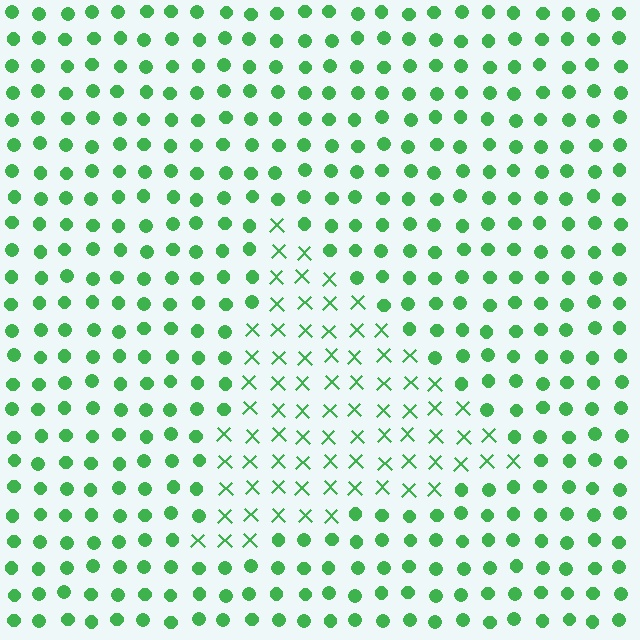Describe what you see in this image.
The image is filled with small green elements arranged in a uniform grid. A triangle-shaped region contains X marks, while the surrounding area contains circles. The boundary is defined purely by the change in element shape.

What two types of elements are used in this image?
The image uses X marks inside the triangle region and circles outside it.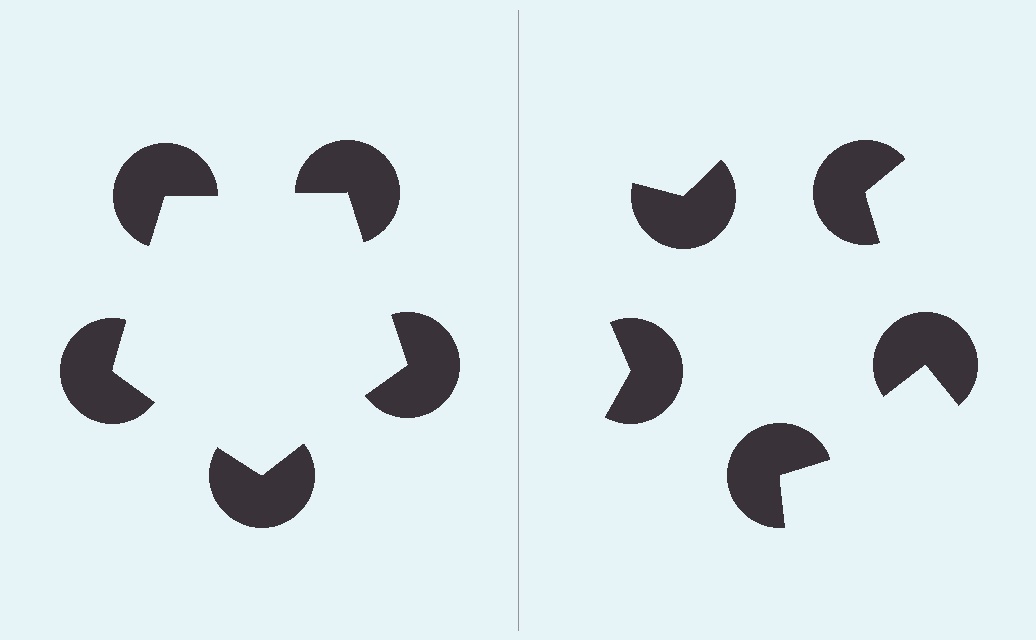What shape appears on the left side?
An illusory pentagon.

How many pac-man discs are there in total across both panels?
10 — 5 on each side.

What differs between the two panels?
The pac-man discs are positioned identically on both sides; only the wedge orientations differ. On the left they align to a pentagon; on the right they are misaligned.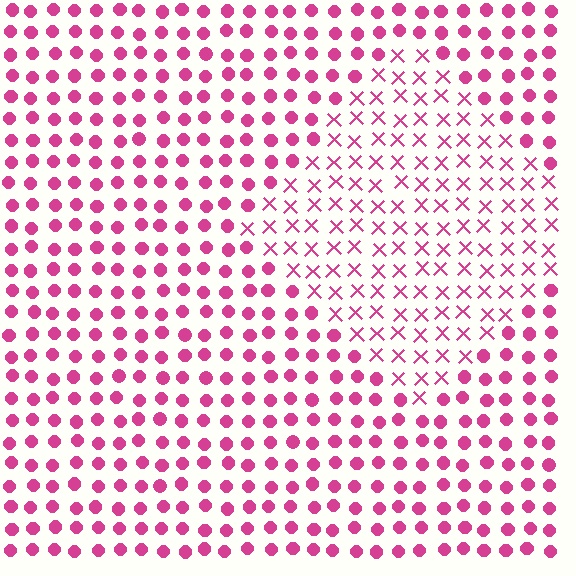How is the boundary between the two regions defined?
The boundary is defined by a change in element shape: X marks inside vs. circles outside. All elements share the same color and spacing.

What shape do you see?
I see a diamond.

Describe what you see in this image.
The image is filled with small magenta elements arranged in a uniform grid. A diamond-shaped region contains X marks, while the surrounding area contains circles. The boundary is defined purely by the change in element shape.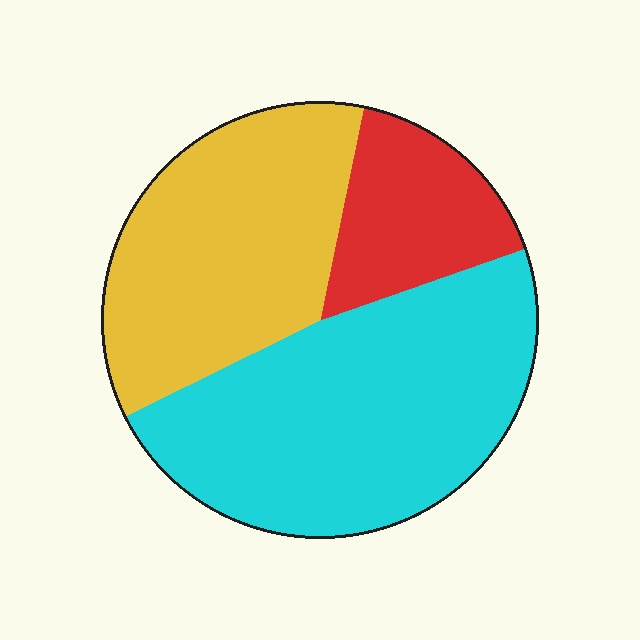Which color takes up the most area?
Cyan, at roughly 50%.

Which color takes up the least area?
Red, at roughly 15%.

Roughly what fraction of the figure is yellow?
Yellow takes up between a third and a half of the figure.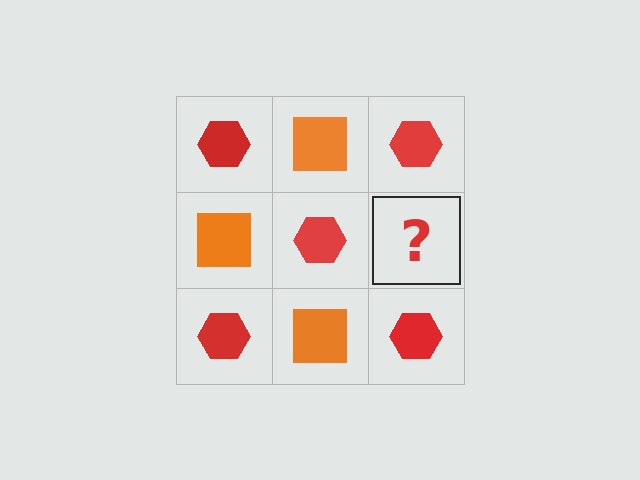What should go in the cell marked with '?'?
The missing cell should contain an orange square.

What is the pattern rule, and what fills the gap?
The rule is that it alternates red hexagon and orange square in a checkerboard pattern. The gap should be filled with an orange square.